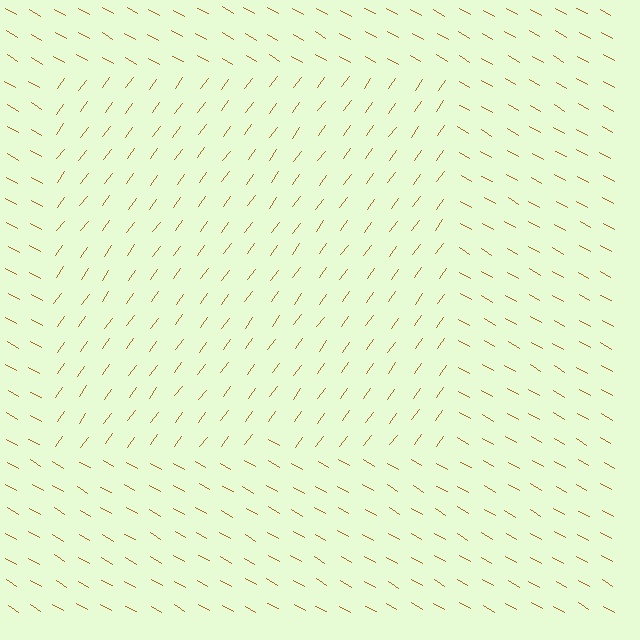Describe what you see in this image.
The image is filled with small brown line segments. A rectangle region in the image has lines oriented differently from the surrounding lines, creating a visible texture boundary.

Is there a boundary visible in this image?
Yes, there is a texture boundary formed by a change in line orientation.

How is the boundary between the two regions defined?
The boundary is defined purely by a change in line orientation (approximately 84 degrees difference). All lines are the same color and thickness.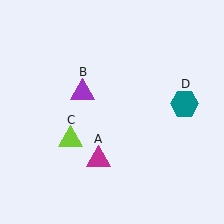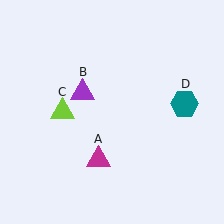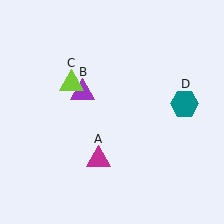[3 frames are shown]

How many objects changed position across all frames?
1 object changed position: lime triangle (object C).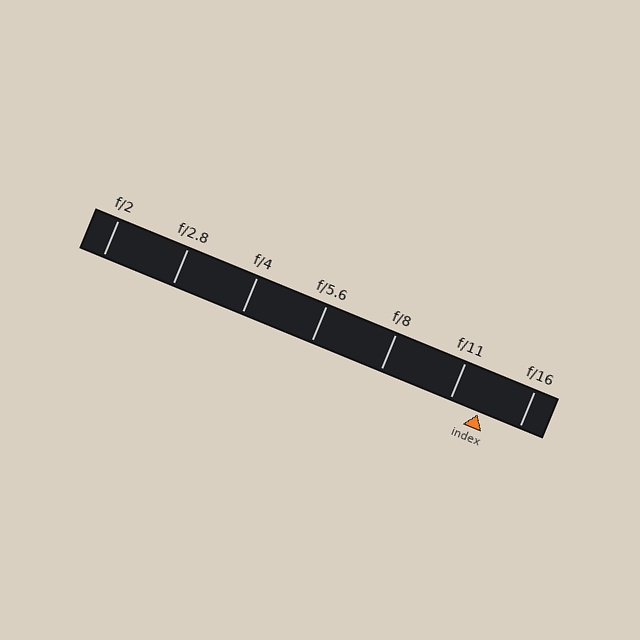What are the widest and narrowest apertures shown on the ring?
The widest aperture shown is f/2 and the narrowest is f/16.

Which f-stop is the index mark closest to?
The index mark is closest to f/11.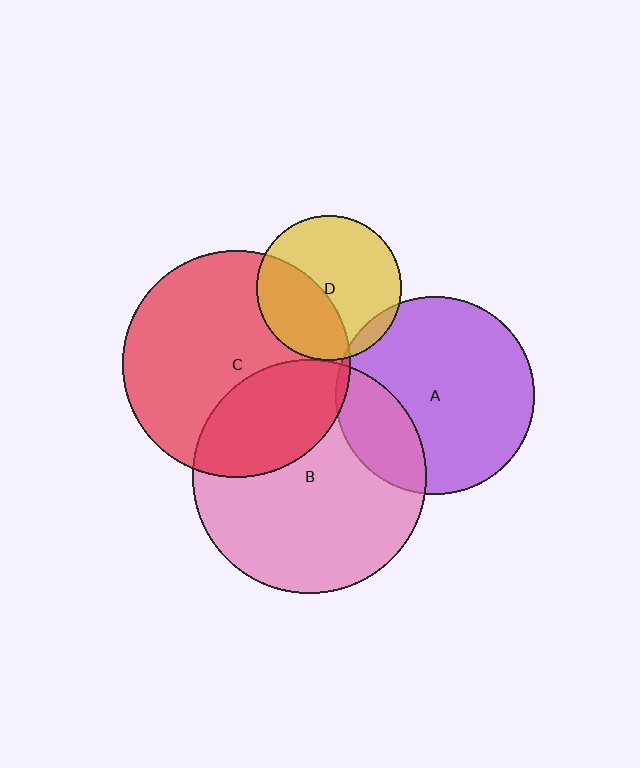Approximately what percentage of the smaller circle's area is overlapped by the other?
Approximately 40%.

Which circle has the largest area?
Circle B (pink).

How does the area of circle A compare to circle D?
Approximately 1.9 times.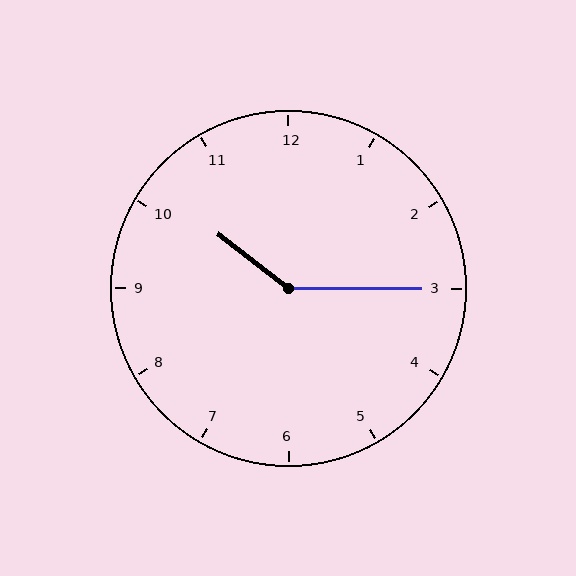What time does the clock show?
10:15.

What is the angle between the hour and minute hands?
Approximately 142 degrees.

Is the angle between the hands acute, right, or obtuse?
It is obtuse.